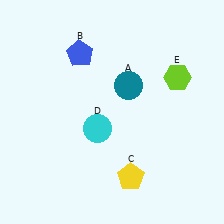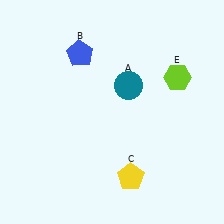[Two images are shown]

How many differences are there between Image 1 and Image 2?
There is 1 difference between the two images.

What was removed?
The cyan circle (D) was removed in Image 2.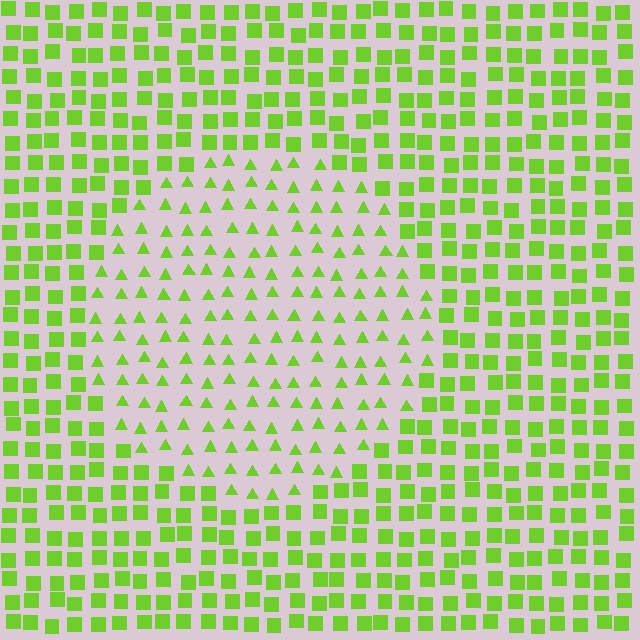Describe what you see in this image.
The image is filled with small lime elements arranged in a uniform grid. A circle-shaped region contains triangles, while the surrounding area contains squares. The boundary is defined purely by the change in element shape.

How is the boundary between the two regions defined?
The boundary is defined by a change in element shape: triangles inside vs. squares outside. All elements share the same color and spacing.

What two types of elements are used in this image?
The image uses triangles inside the circle region and squares outside it.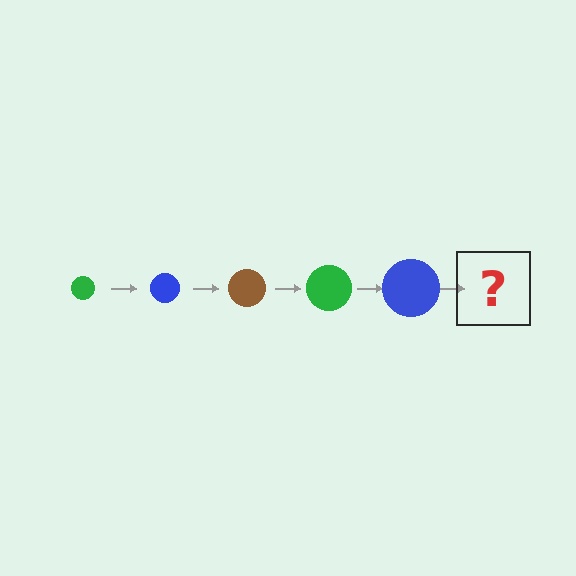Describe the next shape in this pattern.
It should be a brown circle, larger than the previous one.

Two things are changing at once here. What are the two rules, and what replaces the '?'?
The two rules are that the circle grows larger each step and the color cycles through green, blue, and brown. The '?' should be a brown circle, larger than the previous one.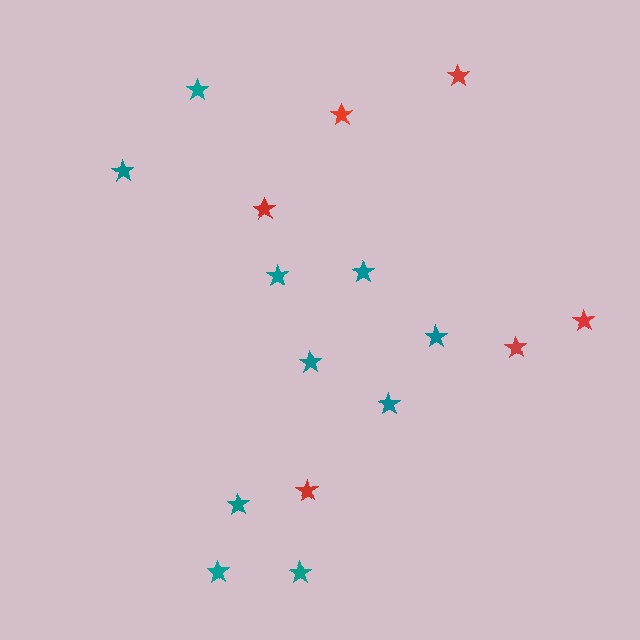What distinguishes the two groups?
There are 2 groups: one group of red stars (6) and one group of teal stars (10).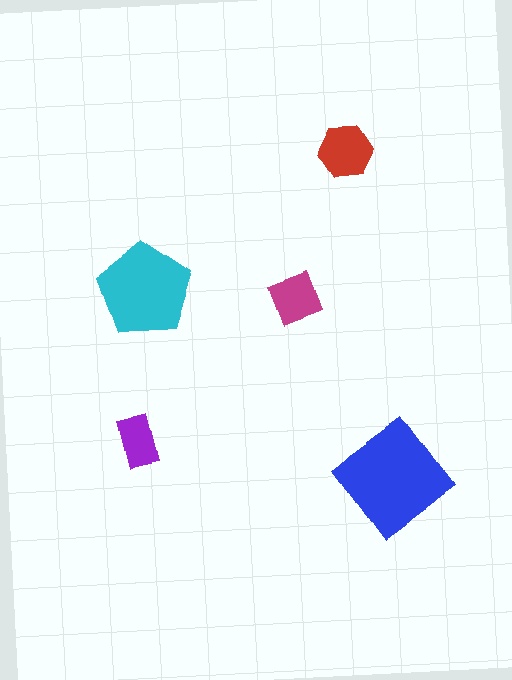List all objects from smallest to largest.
The purple rectangle, the magenta square, the red hexagon, the cyan pentagon, the blue diamond.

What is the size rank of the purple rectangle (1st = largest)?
5th.